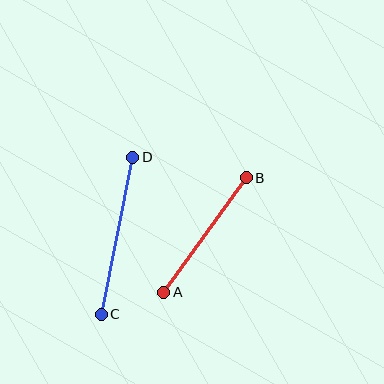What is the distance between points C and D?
The distance is approximately 160 pixels.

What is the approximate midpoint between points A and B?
The midpoint is at approximately (205, 235) pixels.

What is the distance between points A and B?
The distance is approximately 141 pixels.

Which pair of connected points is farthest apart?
Points C and D are farthest apart.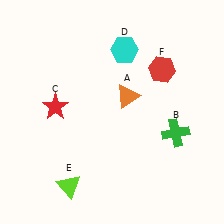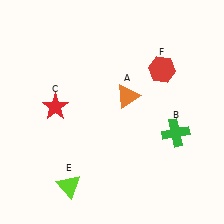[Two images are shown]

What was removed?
The cyan hexagon (D) was removed in Image 2.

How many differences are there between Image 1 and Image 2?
There is 1 difference between the two images.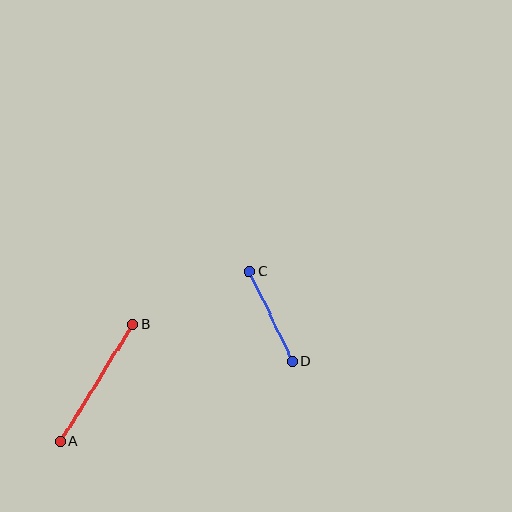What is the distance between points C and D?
The distance is approximately 100 pixels.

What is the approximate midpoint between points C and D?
The midpoint is at approximately (271, 316) pixels.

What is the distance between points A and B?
The distance is approximately 138 pixels.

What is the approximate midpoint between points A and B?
The midpoint is at approximately (97, 383) pixels.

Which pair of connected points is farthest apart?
Points A and B are farthest apart.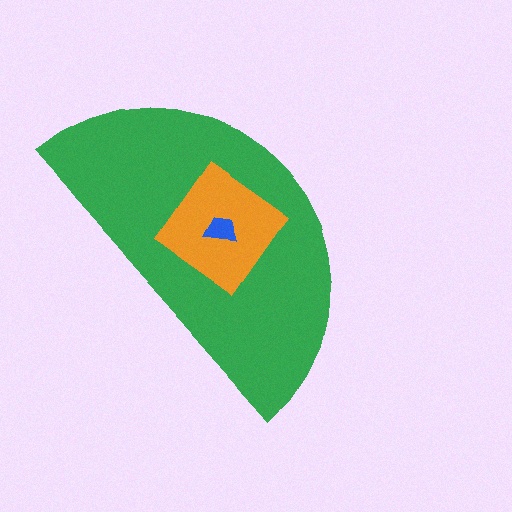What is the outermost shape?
The green semicircle.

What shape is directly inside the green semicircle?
The orange diamond.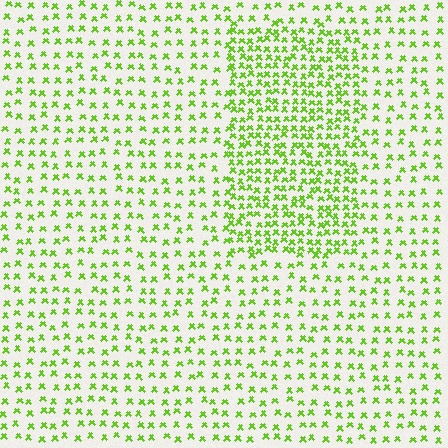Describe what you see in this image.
The image contains small lime elements arranged at two different densities. A rectangle-shaped region is visible where the elements are more densely packed than the surrounding area.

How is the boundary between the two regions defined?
The boundary is defined by a change in element density (approximately 2.0x ratio). All elements are the same color, size, and shape.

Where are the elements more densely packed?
The elements are more densely packed inside the rectangle boundary.